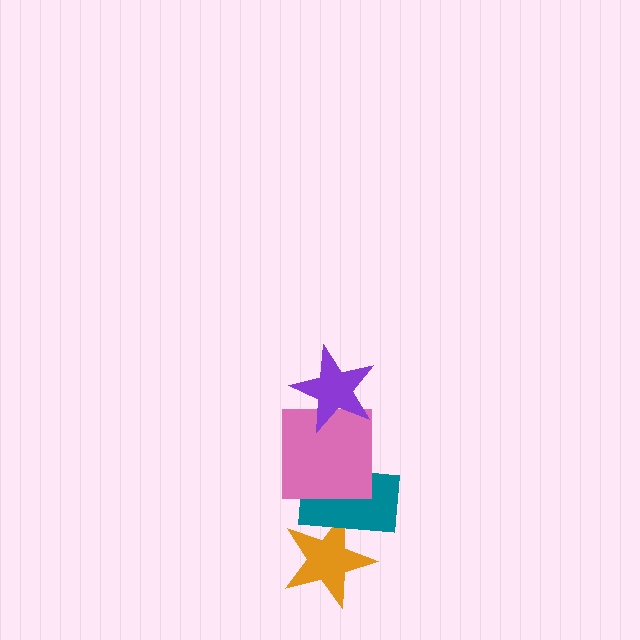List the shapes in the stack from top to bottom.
From top to bottom: the purple star, the pink square, the teal rectangle, the orange star.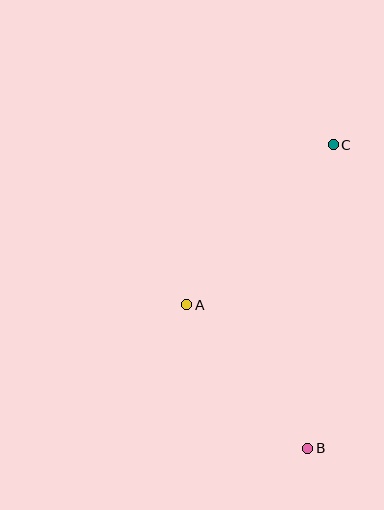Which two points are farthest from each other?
Points B and C are farthest from each other.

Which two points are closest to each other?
Points A and B are closest to each other.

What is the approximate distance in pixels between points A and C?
The distance between A and C is approximately 217 pixels.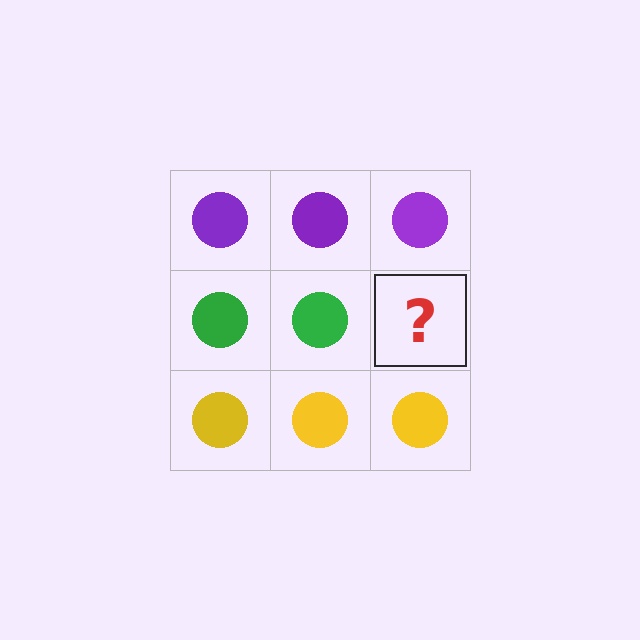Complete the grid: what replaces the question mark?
The question mark should be replaced with a green circle.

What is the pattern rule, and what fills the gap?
The rule is that each row has a consistent color. The gap should be filled with a green circle.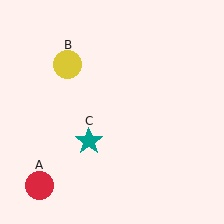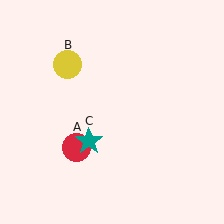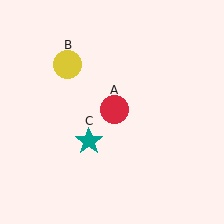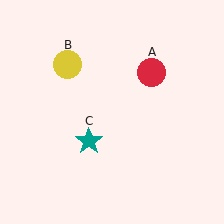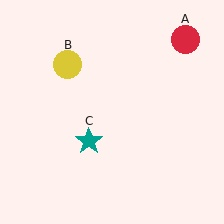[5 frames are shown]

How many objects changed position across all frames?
1 object changed position: red circle (object A).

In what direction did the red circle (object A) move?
The red circle (object A) moved up and to the right.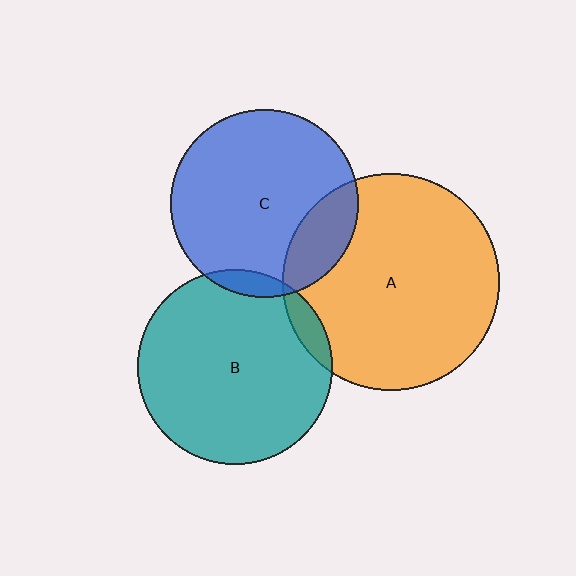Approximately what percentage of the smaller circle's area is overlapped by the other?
Approximately 5%.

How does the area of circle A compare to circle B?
Approximately 1.2 times.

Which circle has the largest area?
Circle A (orange).